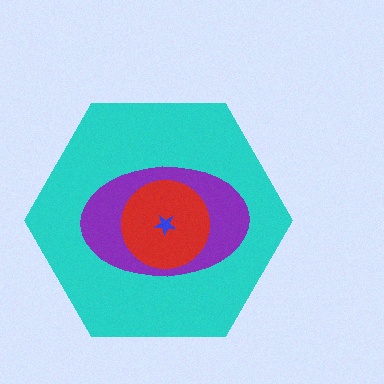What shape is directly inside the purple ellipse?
The red circle.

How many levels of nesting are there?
4.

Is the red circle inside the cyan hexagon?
Yes.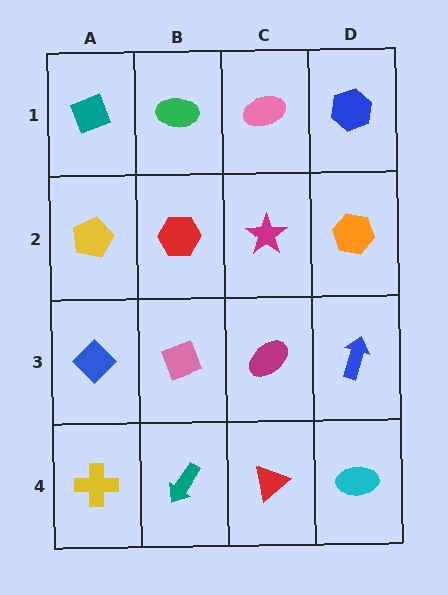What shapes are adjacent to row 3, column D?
An orange hexagon (row 2, column D), a cyan ellipse (row 4, column D), a magenta ellipse (row 3, column C).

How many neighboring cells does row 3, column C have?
4.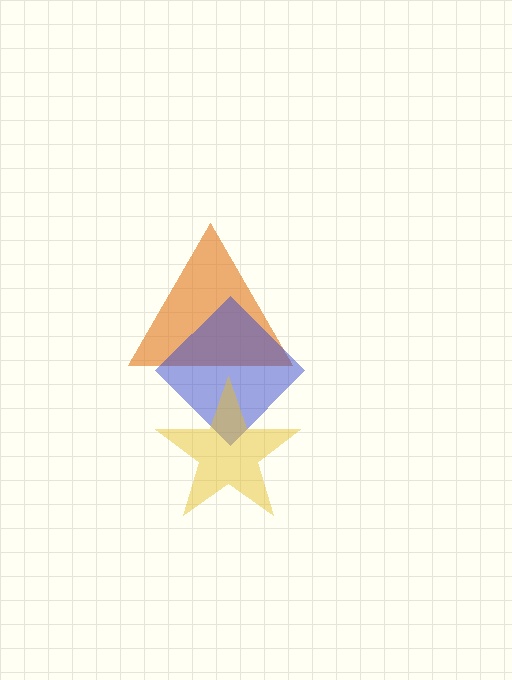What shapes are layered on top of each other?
The layered shapes are: an orange triangle, a blue diamond, a yellow star.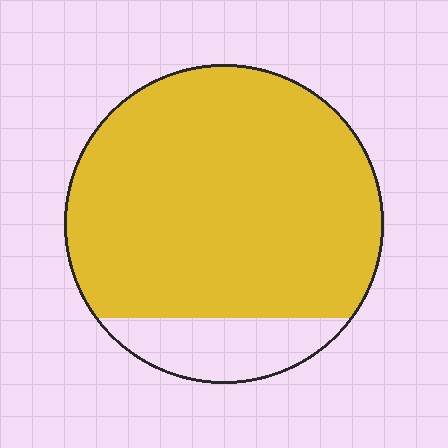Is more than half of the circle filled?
Yes.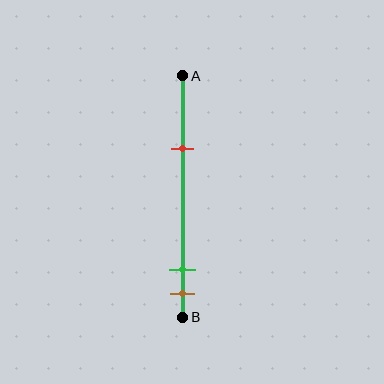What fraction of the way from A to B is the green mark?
The green mark is approximately 80% (0.8) of the way from A to B.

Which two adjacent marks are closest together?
The green and brown marks are the closest adjacent pair.